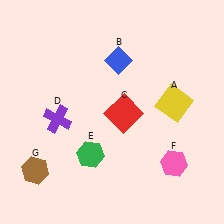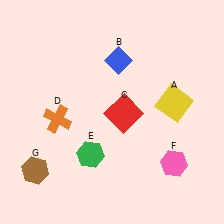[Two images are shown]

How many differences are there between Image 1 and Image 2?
There is 1 difference between the two images.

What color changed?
The cross (D) changed from purple in Image 1 to orange in Image 2.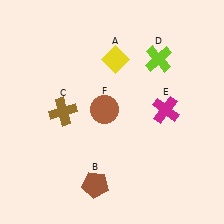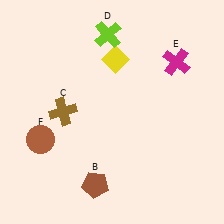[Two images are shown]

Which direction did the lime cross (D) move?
The lime cross (D) moved left.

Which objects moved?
The objects that moved are: the lime cross (D), the magenta cross (E), the brown circle (F).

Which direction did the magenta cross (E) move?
The magenta cross (E) moved up.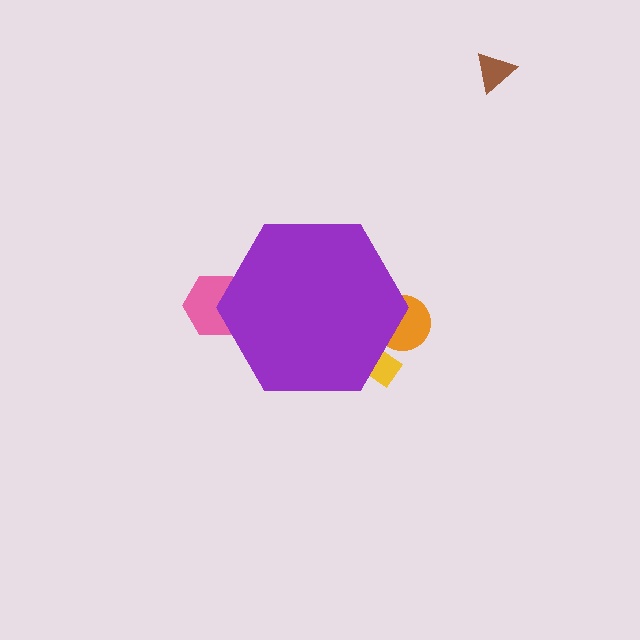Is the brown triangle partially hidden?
No, the brown triangle is fully visible.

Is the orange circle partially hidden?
Yes, the orange circle is partially hidden behind the purple hexagon.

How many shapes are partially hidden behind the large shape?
3 shapes are partially hidden.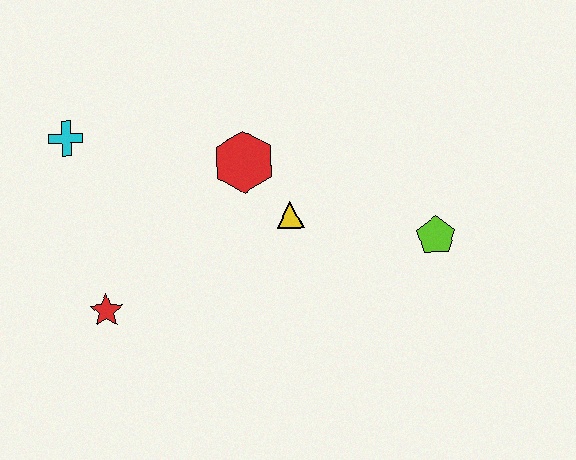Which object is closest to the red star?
The cyan cross is closest to the red star.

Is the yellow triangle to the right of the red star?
Yes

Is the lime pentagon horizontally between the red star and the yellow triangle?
No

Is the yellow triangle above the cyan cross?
No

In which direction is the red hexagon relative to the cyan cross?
The red hexagon is to the right of the cyan cross.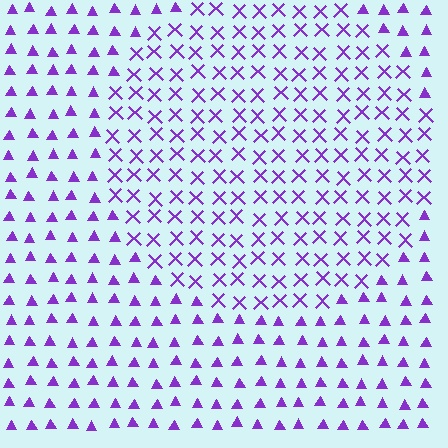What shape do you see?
I see a circle.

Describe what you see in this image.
The image is filled with small purple elements arranged in a uniform grid. A circle-shaped region contains X marks, while the surrounding area contains triangles. The boundary is defined purely by the change in element shape.